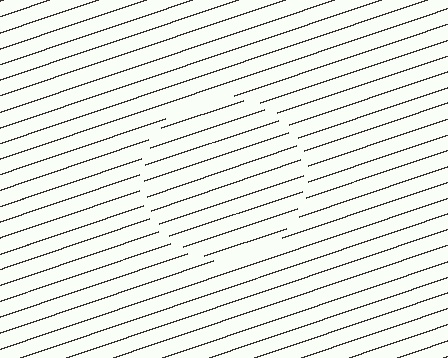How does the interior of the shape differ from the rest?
The interior of the shape contains the same grating, shifted by half a period — the contour is defined by the phase discontinuity where line-ends from the inner and outer gratings abut.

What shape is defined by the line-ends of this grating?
An illusory circle. The interior of the shape contains the same grating, shifted by half a period — the contour is defined by the phase discontinuity where line-ends from the inner and outer gratings abut.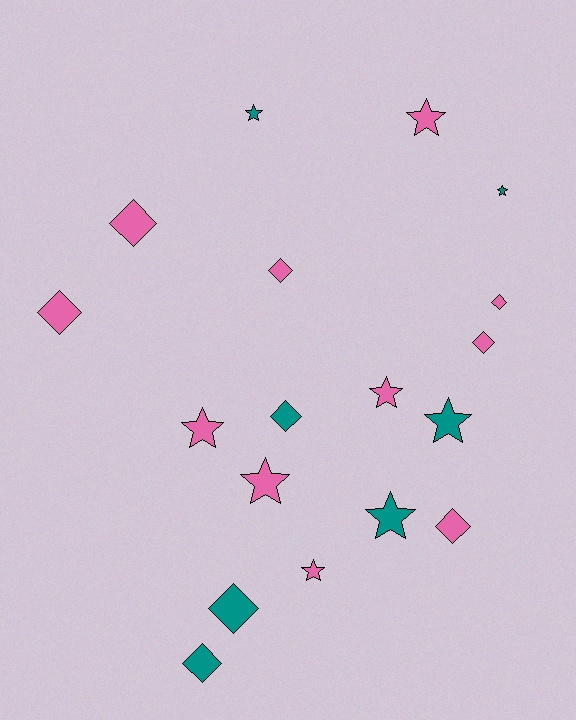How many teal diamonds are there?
There are 3 teal diamonds.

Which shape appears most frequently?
Star, with 9 objects.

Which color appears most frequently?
Pink, with 11 objects.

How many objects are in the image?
There are 18 objects.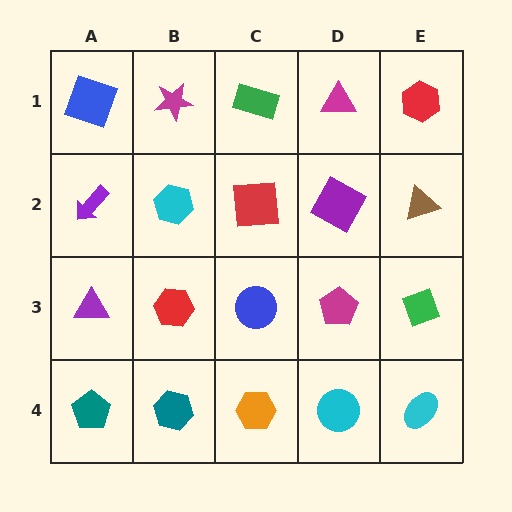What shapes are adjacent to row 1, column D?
A purple square (row 2, column D), a green rectangle (row 1, column C), a red hexagon (row 1, column E).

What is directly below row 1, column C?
A red square.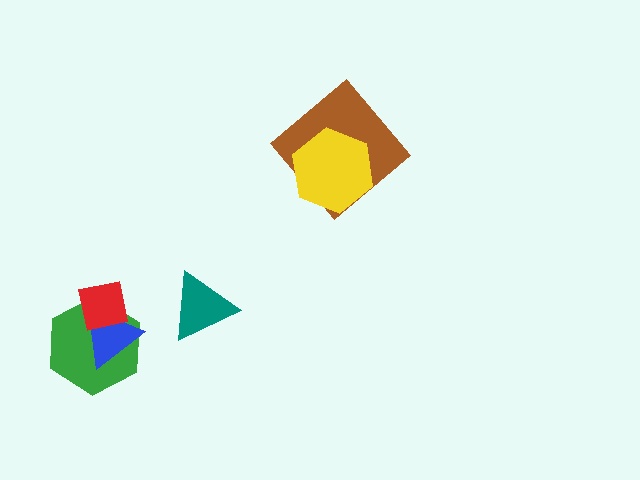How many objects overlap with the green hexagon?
2 objects overlap with the green hexagon.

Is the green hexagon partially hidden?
Yes, it is partially covered by another shape.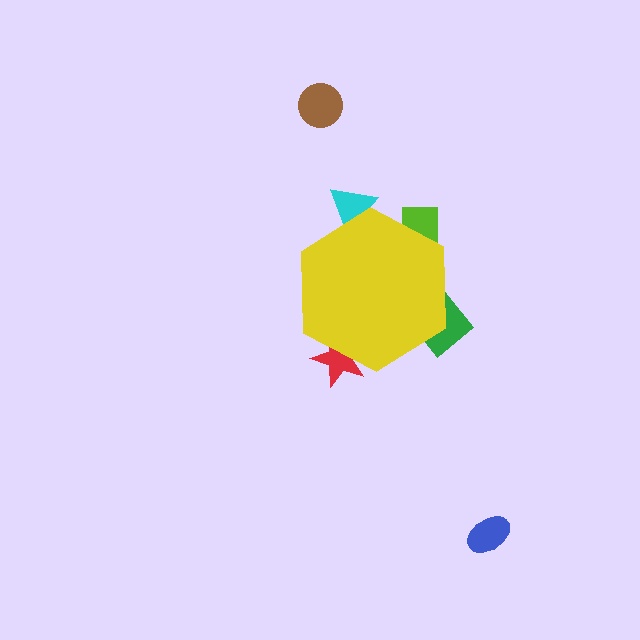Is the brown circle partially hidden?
No, the brown circle is fully visible.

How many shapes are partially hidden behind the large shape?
4 shapes are partially hidden.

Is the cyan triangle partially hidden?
Yes, the cyan triangle is partially hidden behind the yellow hexagon.